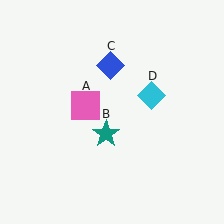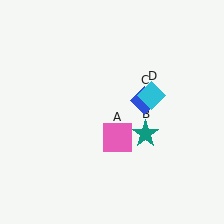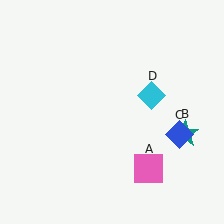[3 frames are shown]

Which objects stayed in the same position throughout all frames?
Cyan diamond (object D) remained stationary.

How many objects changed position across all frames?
3 objects changed position: pink square (object A), teal star (object B), blue diamond (object C).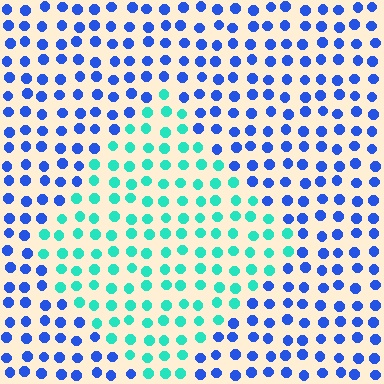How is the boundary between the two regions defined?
The boundary is defined purely by a slight shift in hue (about 58 degrees). Spacing, size, and orientation are identical on both sides.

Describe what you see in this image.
The image is filled with small blue elements in a uniform arrangement. A diamond-shaped region is visible where the elements are tinted to a slightly different hue, forming a subtle color boundary.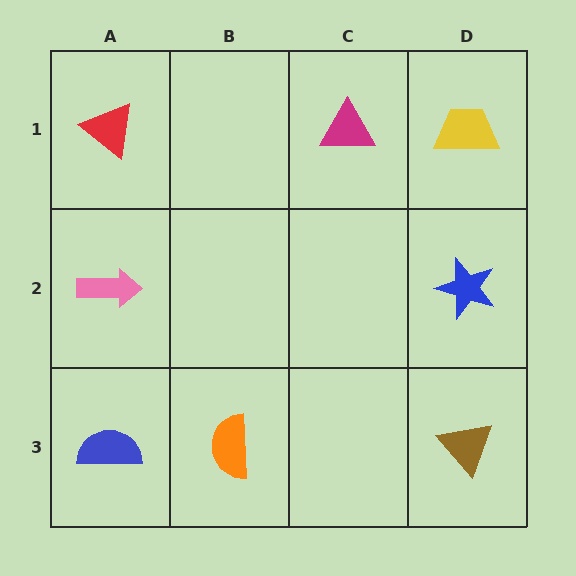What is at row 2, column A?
A pink arrow.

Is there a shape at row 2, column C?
No, that cell is empty.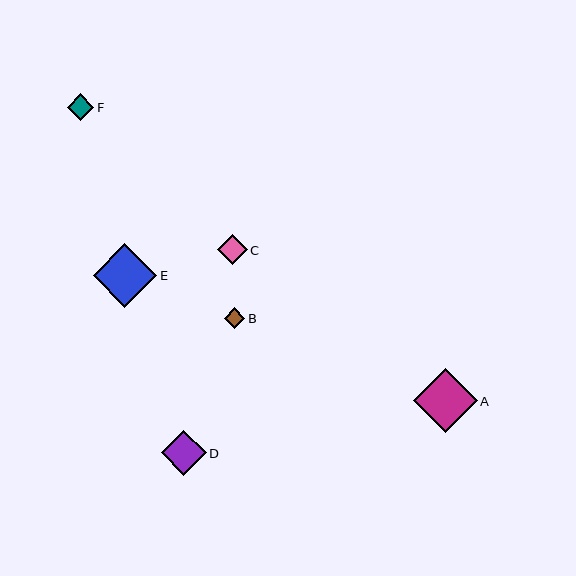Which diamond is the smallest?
Diamond B is the smallest with a size of approximately 20 pixels.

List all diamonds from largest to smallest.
From largest to smallest: E, A, D, C, F, B.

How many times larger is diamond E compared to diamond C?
Diamond E is approximately 2.1 times the size of diamond C.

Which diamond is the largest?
Diamond E is the largest with a size of approximately 64 pixels.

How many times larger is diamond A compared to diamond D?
Diamond A is approximately 1.4 times the size of diamond D.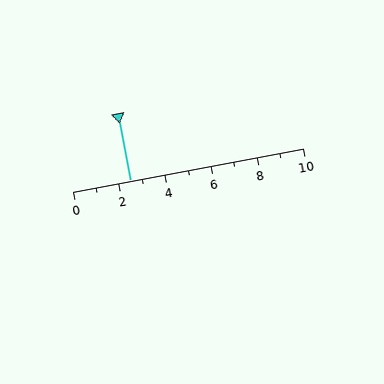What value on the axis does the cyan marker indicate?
The marker indicates approximately 2.5.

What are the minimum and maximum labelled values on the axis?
The axis runs from 0 to 10.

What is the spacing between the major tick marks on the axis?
The major ticks are spaced 2 apart.